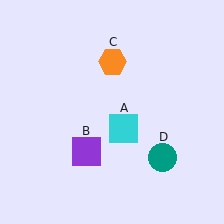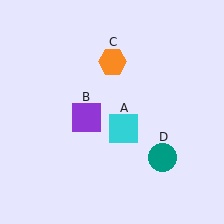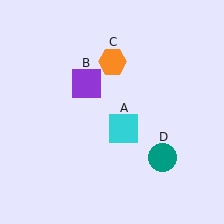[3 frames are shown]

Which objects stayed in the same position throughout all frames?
Cyan square (object A) and orange hexagon (object C) and teal circle (object D) remained stationary.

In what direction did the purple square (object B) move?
The purple square (object B) moved up.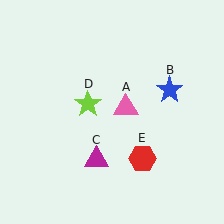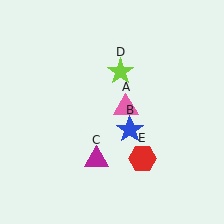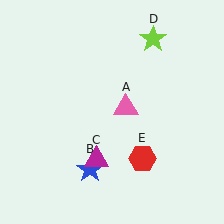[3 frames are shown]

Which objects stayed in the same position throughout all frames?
Pink triangle (object A) and magenta triangle (object C) and red hexagon (object E) remained stationary.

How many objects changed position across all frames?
2 objects changed position: blue star (object B), lime star (object D).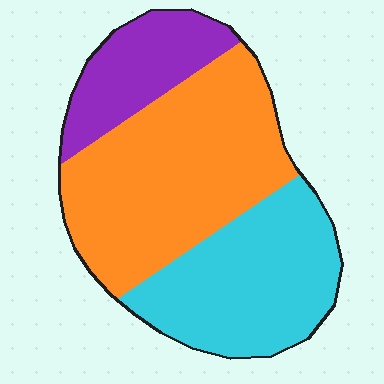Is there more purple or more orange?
Orange.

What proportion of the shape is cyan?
Cyan covers around 35% of the shape.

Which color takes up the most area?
Orange, at roughly 50%.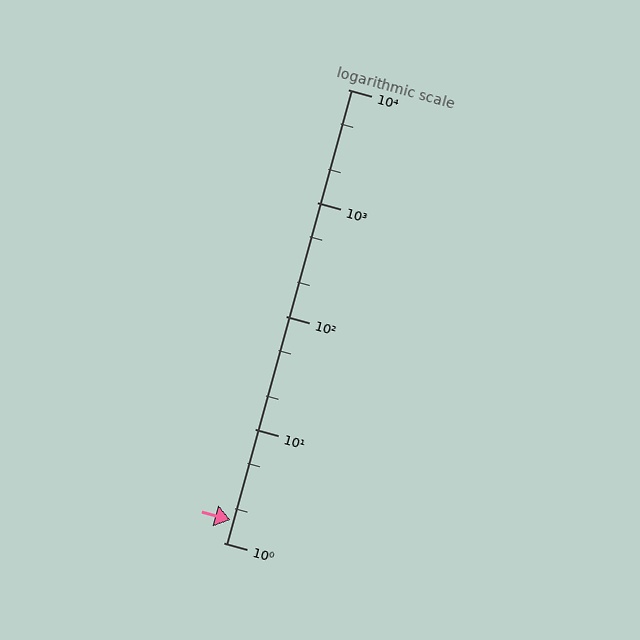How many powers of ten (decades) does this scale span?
The scale spans 4 decades, from 1 to 10000.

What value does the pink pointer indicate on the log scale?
The pointer indicates approximately 1.6.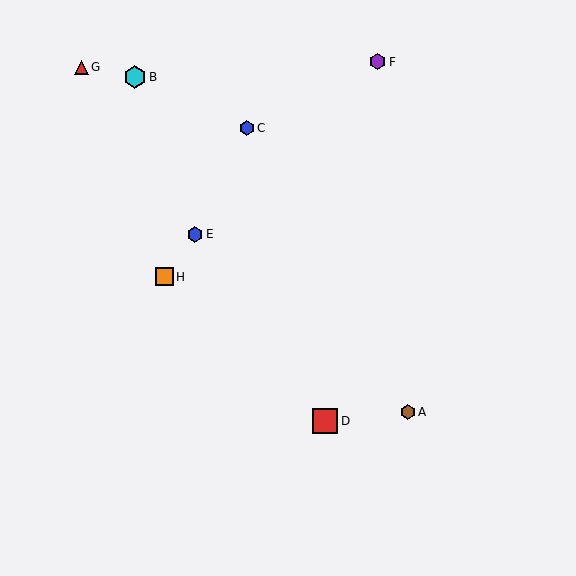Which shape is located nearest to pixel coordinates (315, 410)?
The red square (labeled D) at (325, 421) is nearest to that location.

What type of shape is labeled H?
Shape H is an orange square.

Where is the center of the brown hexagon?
The center of the brown hexagon is at (408, 412).